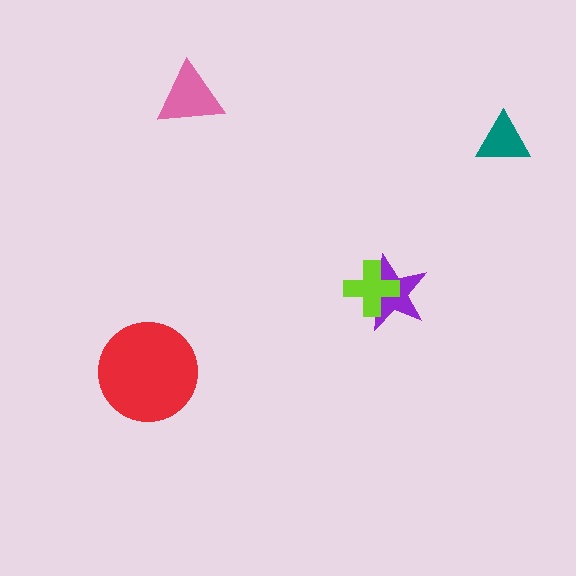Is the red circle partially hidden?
No, no other shape covers it.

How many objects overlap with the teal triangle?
0 objects overlap with the teal triangle.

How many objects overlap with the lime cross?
1 object overlaps with the lime cross.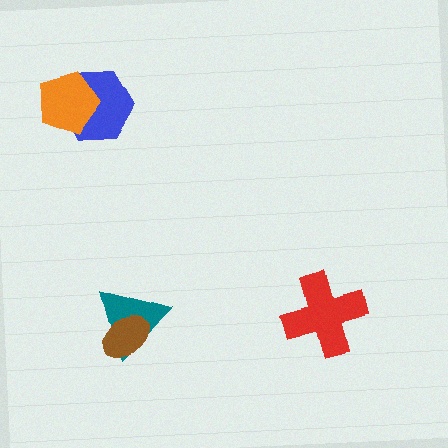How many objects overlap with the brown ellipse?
1 object overlaps with the brown ellipse.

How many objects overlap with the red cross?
0 objects overlap with the red cross.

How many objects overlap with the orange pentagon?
1 object overlaps with the orange pentagon.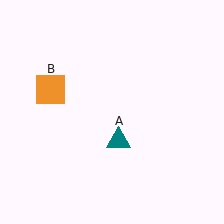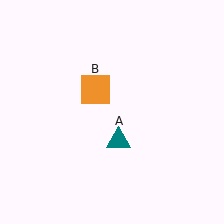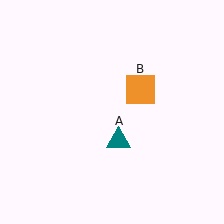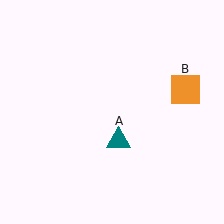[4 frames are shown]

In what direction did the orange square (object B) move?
The orange square (object B) moved right.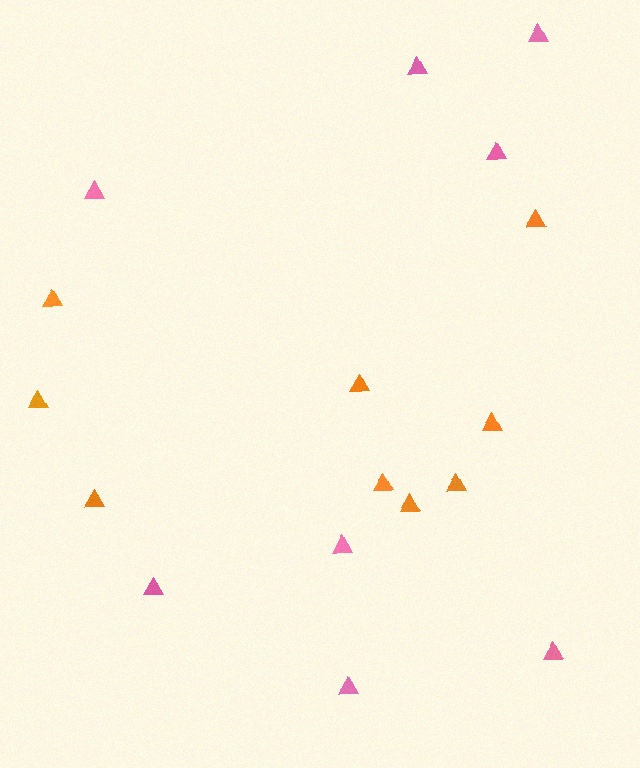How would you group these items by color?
There are 2 groups: one group of orange triangles (9) and one group of pink triangles (8).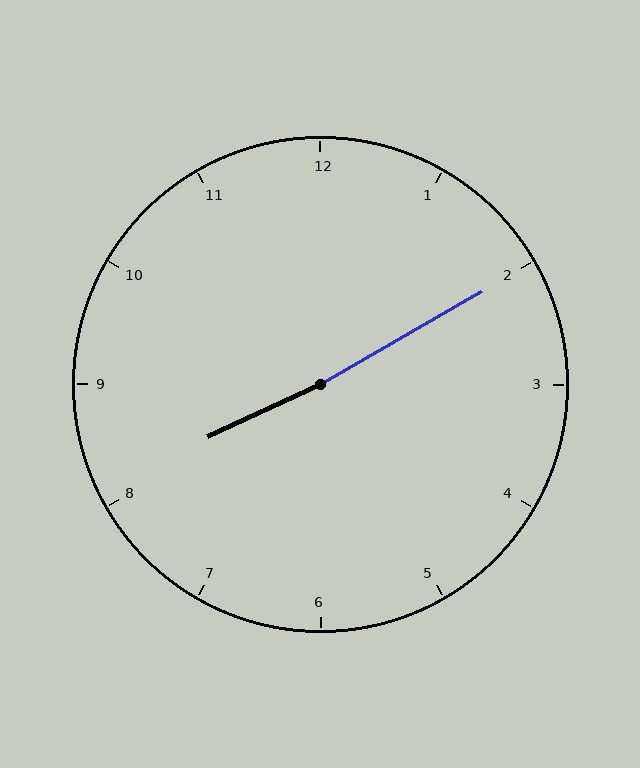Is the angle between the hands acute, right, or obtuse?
It is obtuse.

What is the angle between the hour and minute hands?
Approximately 175 degrees.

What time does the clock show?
8:10.